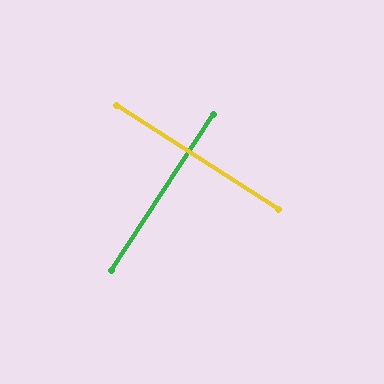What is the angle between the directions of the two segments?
Approximately 90 degrees.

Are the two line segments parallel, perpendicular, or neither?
Perpendicular — they meet at approximately 90°.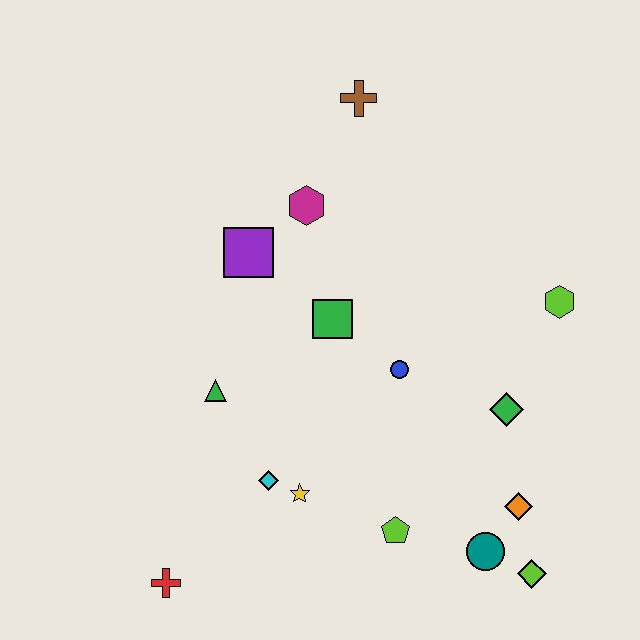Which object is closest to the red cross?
The cyan diamond is closest to the red cross.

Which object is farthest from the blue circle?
The red cross is farthest from the blue circle.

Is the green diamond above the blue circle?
No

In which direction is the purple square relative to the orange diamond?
The purple square is to the left of the orange diamond.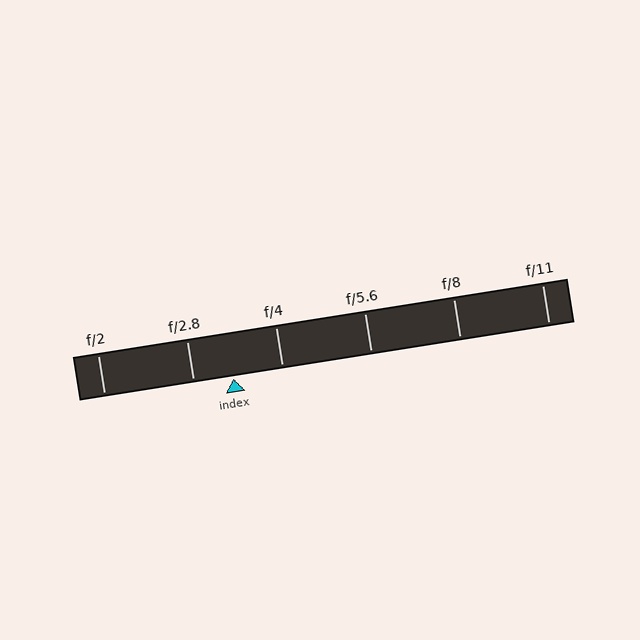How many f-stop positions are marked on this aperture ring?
There are 6 f-stop positions marked.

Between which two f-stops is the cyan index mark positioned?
The index mark is between f/2.8 and f/4.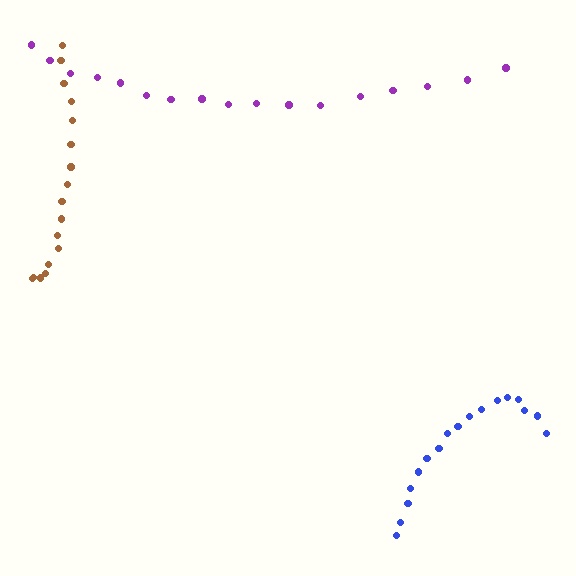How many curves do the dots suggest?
There are 3 distinct paths.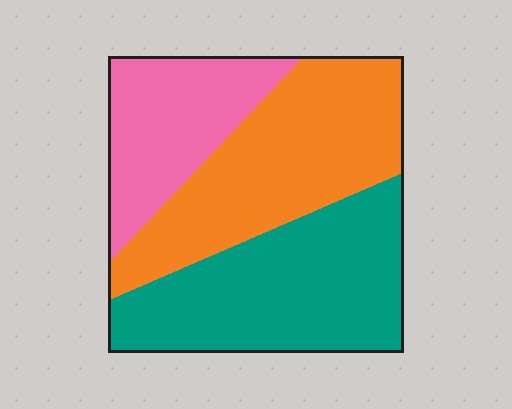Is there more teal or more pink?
Teal.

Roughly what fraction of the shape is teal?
Teal takes up between a third and a half of the shape.